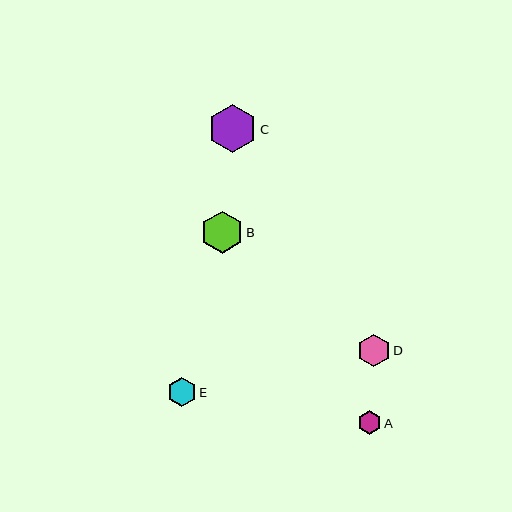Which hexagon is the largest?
Hexagon C is the largest with a size of approximately 48 pixels.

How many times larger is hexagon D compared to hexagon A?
Hexagon D is approximately 1.4 times the size of hexagon A.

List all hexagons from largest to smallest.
From largest to smallest: C, B, D, E, A.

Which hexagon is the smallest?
Hexagon A is the smallest with a size of approximately 23 pixels.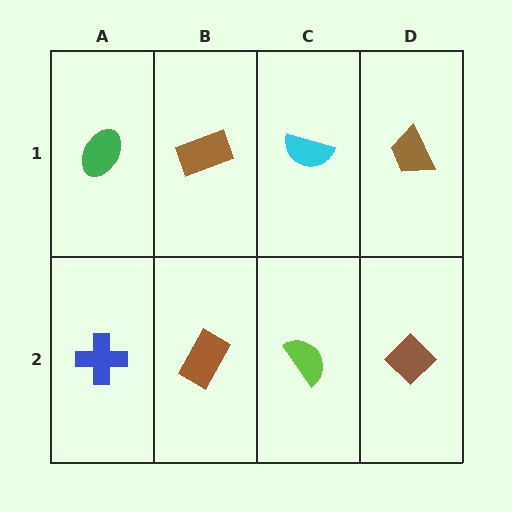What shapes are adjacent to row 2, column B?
A brown rectangle (row 1, column B), a blue cross (row 2, column A), a lime semicircle (row 2, column C).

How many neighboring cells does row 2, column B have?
3.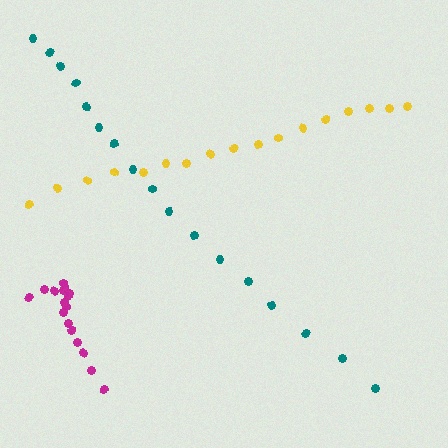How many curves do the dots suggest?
There are 3 distinct paths.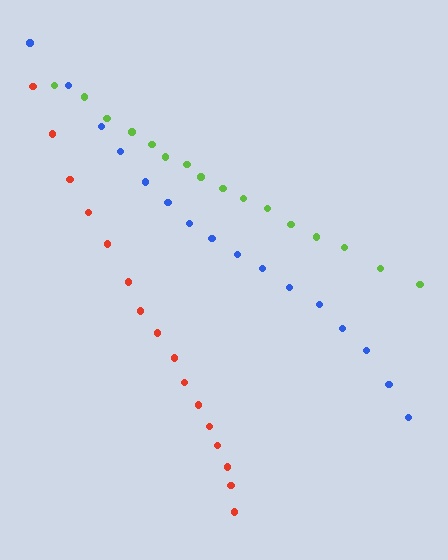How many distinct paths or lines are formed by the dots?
There are 3 distinct paths.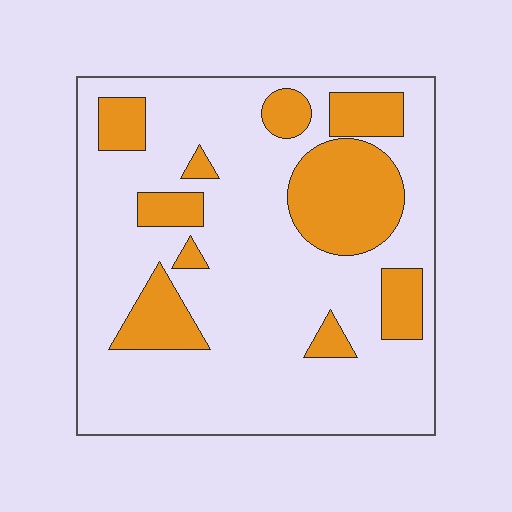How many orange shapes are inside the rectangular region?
10.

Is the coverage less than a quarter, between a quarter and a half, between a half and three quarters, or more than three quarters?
Less than a quarter.